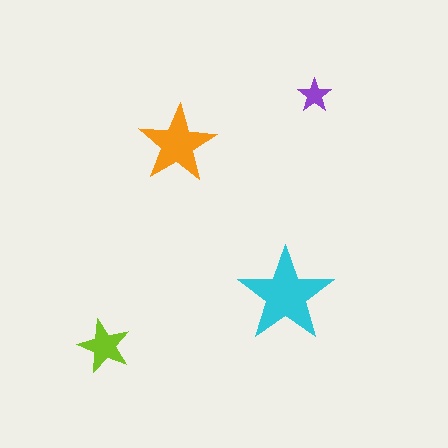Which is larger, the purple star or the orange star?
The orange one.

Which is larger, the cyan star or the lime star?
The cyan one.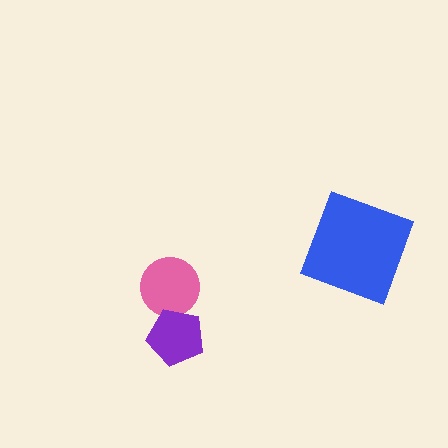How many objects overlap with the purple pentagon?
1 object overlaps with the purple pentagon.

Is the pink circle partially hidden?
Yes, it is partially covered by another shape.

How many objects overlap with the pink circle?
1 object overlaps with the pink circle.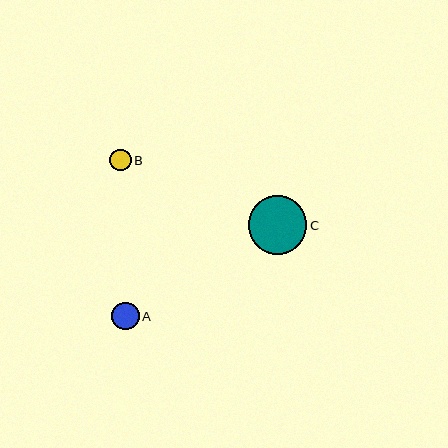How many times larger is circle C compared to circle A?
Circle C is approximately 2.1 times the size of circle A.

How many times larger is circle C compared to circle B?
Circle C is approximately 2.7 times the size of circle B.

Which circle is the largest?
Circle C is the largest with a size of approximately 58 pixels.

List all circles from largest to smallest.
From largest to smallest: C, A, B.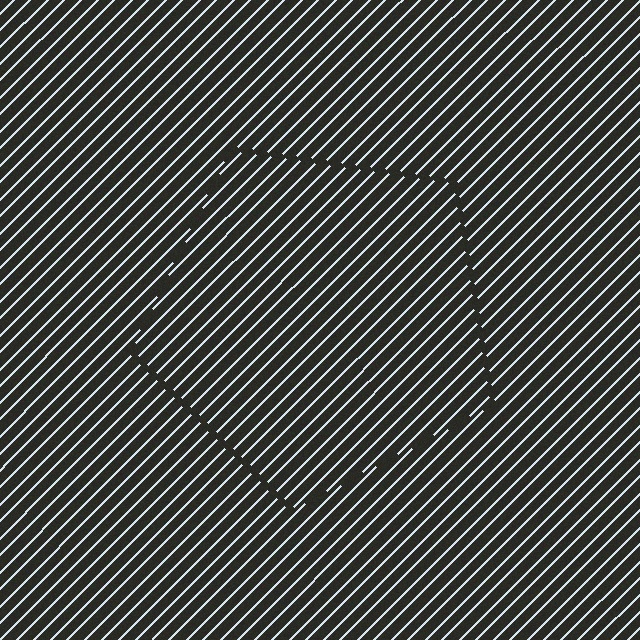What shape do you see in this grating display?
An illusory pentagon. The interior of the shape contains the same grating, shifted by half a period — the contour is defined by the phase discontinuity where line-ends from the inner and outer gratings abut.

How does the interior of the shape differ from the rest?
The interior of the shape contains the same grating, shifted by half a period — the contour is defined by the phase discontinuity where line-ends from the inner and outer gratings abut.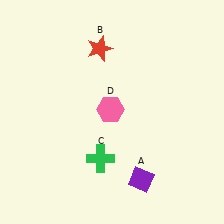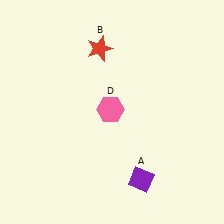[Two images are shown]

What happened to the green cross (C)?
The green cross (C) was removed in Image 2. It was in the bottom-left area of Image 1.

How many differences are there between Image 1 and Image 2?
There is 1 difference between the two images.